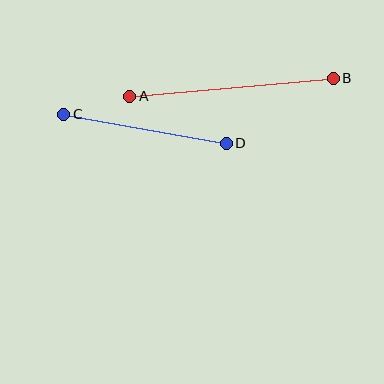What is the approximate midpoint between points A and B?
The midpoint is at approximately (231, 87) pixels.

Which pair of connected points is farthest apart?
Points A and B are farthest apart.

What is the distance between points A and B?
The distance is approximately 204 pixels.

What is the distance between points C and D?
The distance is approximately 165 pixels.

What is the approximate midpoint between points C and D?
The midpoint is at approximately (145, 129) pixels.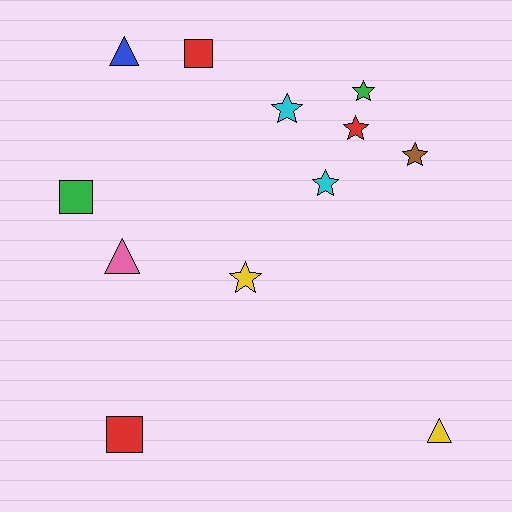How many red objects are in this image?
There are 3 red objects.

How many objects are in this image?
There are 12 objects.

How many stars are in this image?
There are 6 stars.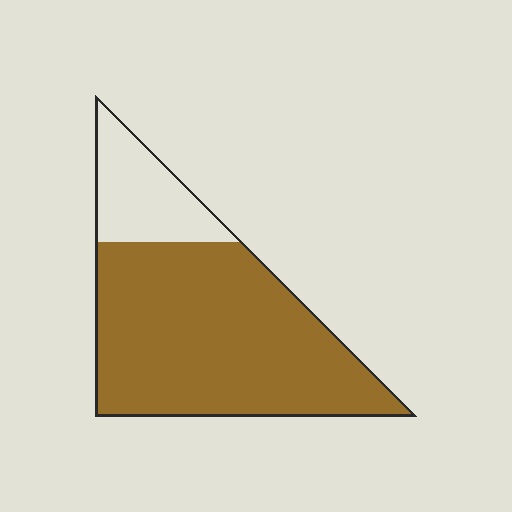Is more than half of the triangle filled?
Yes.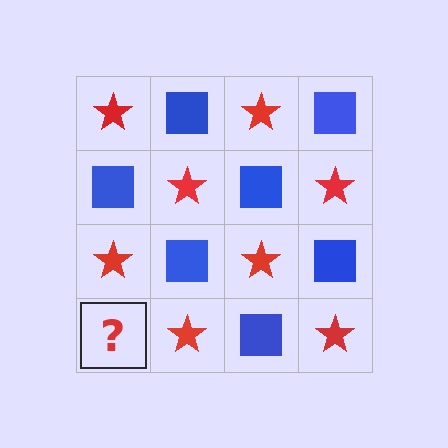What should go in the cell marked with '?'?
The missing cell should contain a blue square.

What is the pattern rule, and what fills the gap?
The rule is that it alternates red star and blue square in a checkerboard pattern. The gap should be filled with a blue square.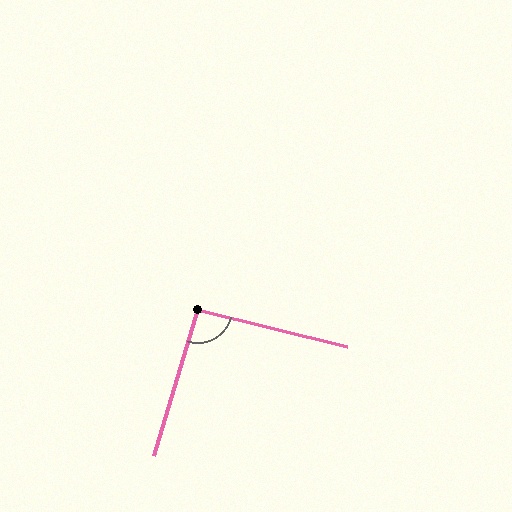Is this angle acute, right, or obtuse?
It is approximately a right angle.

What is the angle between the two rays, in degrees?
Approximately 93 degrees.